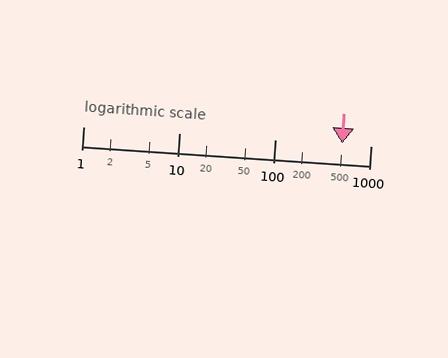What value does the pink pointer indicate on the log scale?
The pointer indicates approximately 510.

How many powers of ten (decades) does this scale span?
The scale spans 3 decades, from 1 to 1000.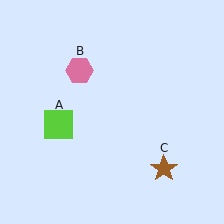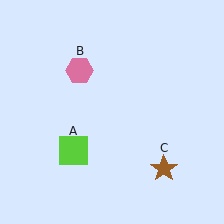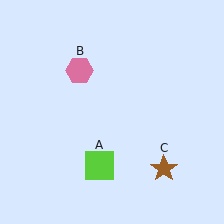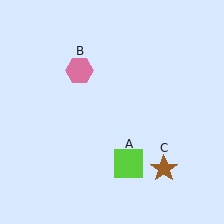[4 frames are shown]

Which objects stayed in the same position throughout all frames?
Pink hexagon (object B) and brown star (object C) remained stationary.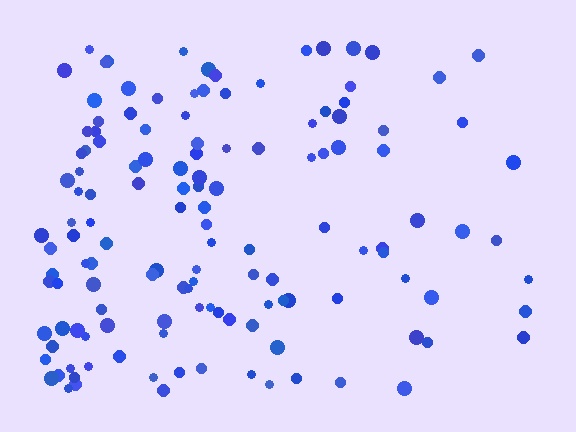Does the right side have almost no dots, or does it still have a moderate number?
Still a moderate number, just noticeably fewer than the left.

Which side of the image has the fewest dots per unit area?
The right.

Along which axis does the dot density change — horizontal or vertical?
Horizontal.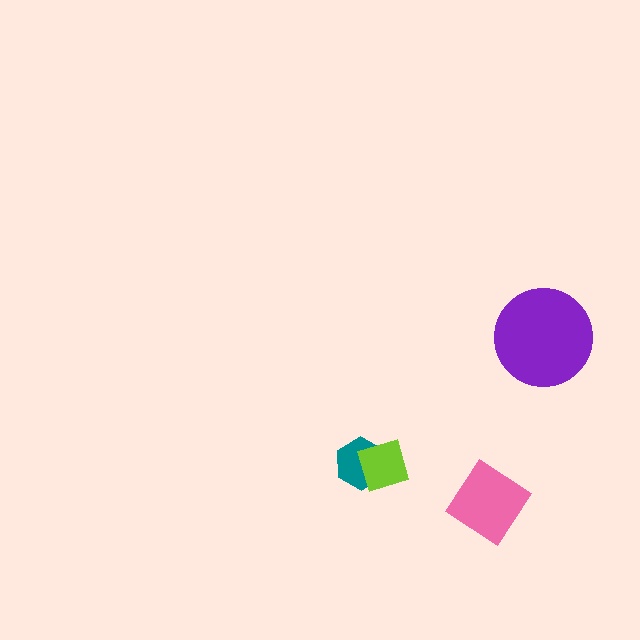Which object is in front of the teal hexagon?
The lime diamond is in front of the teal hexagon.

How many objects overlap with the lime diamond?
1 object overlaps with the lime diamond.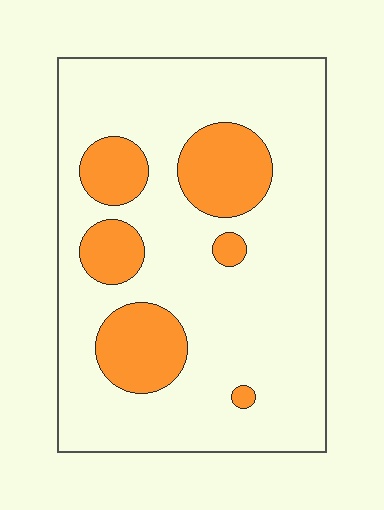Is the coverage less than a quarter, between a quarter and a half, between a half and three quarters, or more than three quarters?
Less than a quarter.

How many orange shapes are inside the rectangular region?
6.